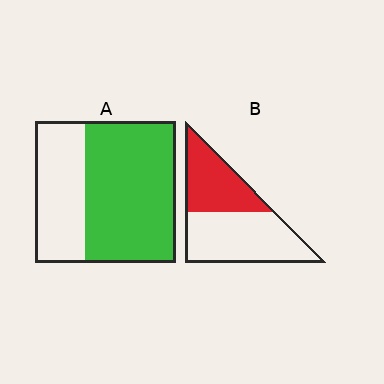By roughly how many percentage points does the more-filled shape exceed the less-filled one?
By roughly 25 percentage points (A over B).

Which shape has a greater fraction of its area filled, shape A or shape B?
Shape A.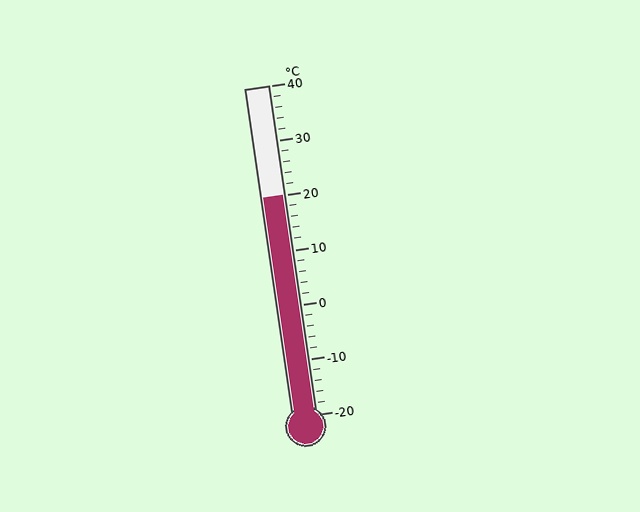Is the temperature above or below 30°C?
The temperature is below 30°C.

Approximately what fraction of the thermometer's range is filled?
The thermometer is filled to approximately 65% of its range.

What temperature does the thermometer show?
The thermometer shows approximately 20°C.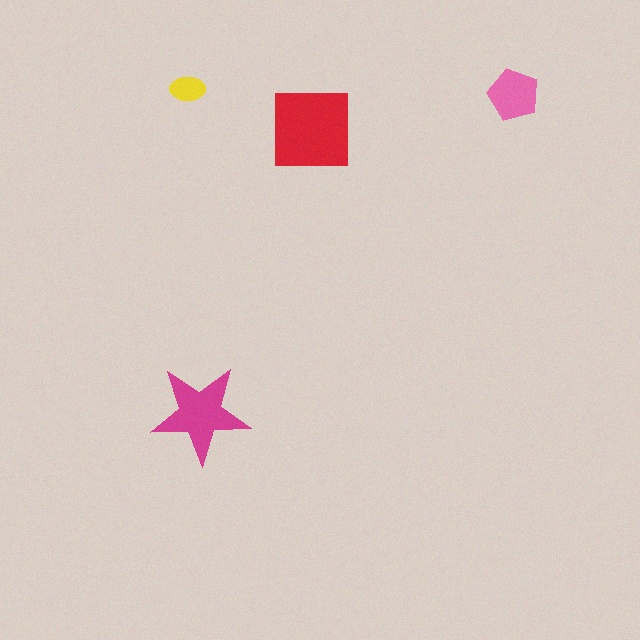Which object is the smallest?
The yellow ellipse.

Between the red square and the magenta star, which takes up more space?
The red square.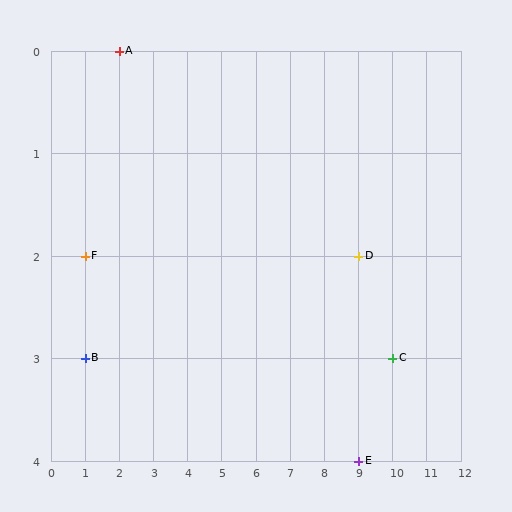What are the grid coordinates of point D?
Point D is at grid coordinates (9, 2).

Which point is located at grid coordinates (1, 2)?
Point F is at (1, 2).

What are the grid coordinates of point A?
Point A is at grid coordinates (2, 0).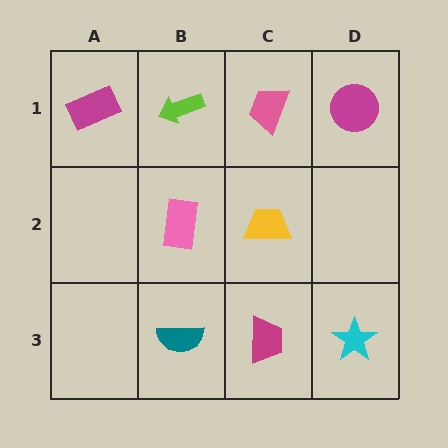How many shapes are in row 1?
4 shapes.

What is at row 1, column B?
A lime arrow.